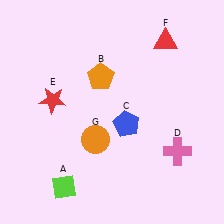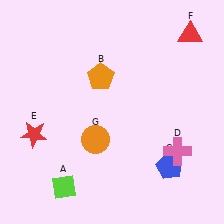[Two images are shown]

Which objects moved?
The objects that moved are: the blue pentagon (C), the red star (E), the red triangle (F).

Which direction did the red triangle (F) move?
The red triangle (F) moved right.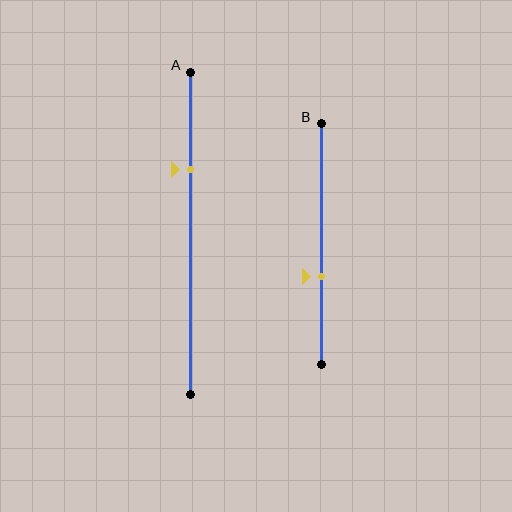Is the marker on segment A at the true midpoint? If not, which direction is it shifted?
No, the marker on segment A is shifted upward by about 20% of the segment length.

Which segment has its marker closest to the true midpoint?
Segment B has its marker closest to the true midpoint.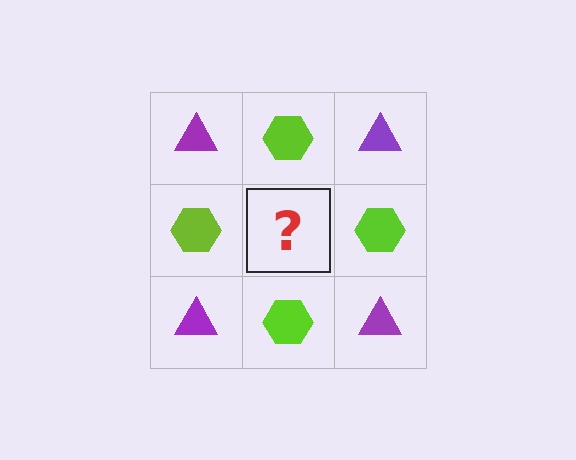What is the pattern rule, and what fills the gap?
The rule is that it alternates purple triangle and lime hexagon in a checkerboard pattern. The gap should be filled with a purple triangle.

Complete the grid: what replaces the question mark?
The question mark should be replaced with a purple triangle.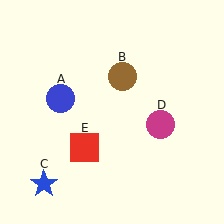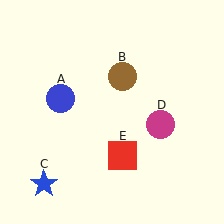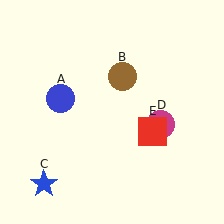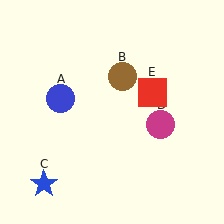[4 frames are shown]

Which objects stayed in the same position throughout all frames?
Blue circle (object A) and brown circle (object B) and blue star (object C) and magenta circle (object D) remained stationary.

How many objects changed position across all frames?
1 object changed position: red square (object E).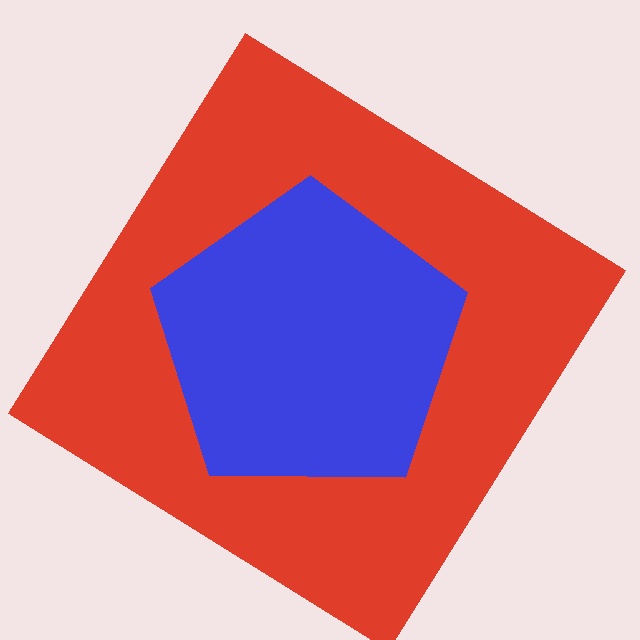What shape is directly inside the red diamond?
The blue pentagon.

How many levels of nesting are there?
2.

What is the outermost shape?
The red diamond.